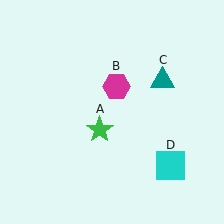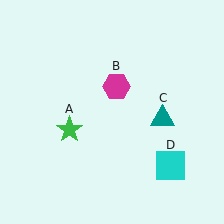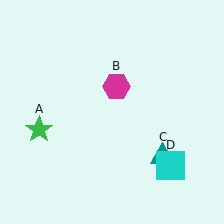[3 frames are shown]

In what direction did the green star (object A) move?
The green star (object A) moved left.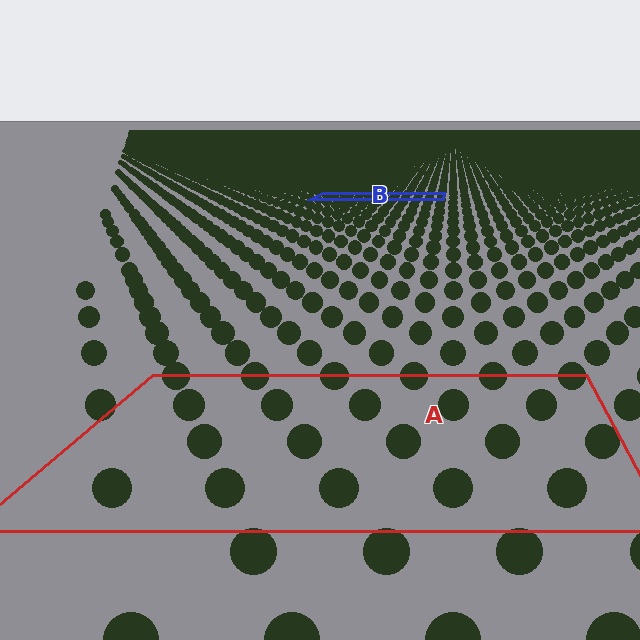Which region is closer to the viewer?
Region A is closer. The texture elements there are larger and more spread out.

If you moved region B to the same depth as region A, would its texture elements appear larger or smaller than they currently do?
They would appear larger. At a closer depth, the same texture elements are projected at a bigger on-screen size.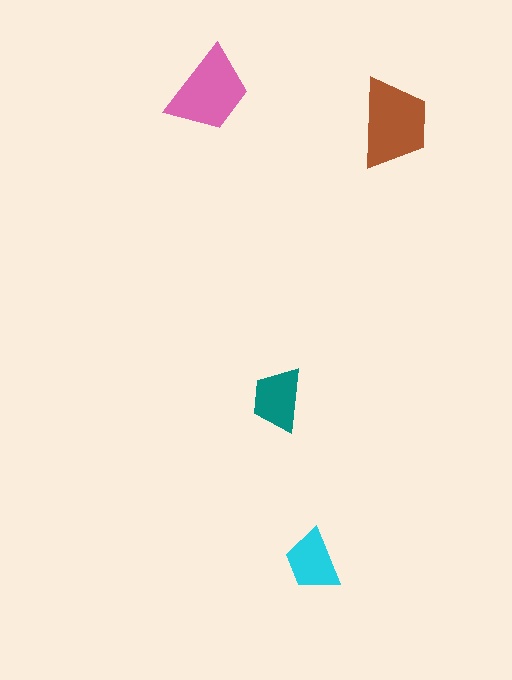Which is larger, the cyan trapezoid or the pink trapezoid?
The pink one.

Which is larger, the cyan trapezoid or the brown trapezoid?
The brown one.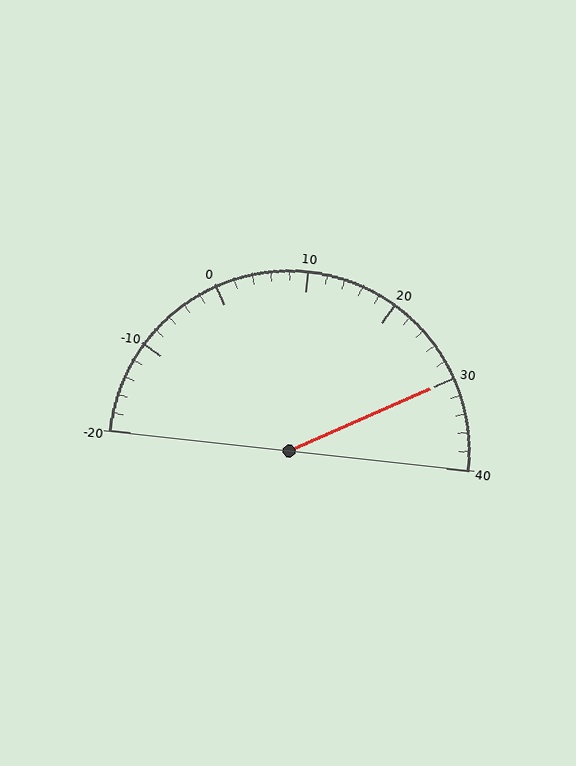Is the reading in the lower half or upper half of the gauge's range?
The reading is in the upper half of the range (-20 to 40).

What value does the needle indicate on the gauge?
The needle indicates approximately 30.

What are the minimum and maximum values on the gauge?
The gauge ranges from -20 to 40.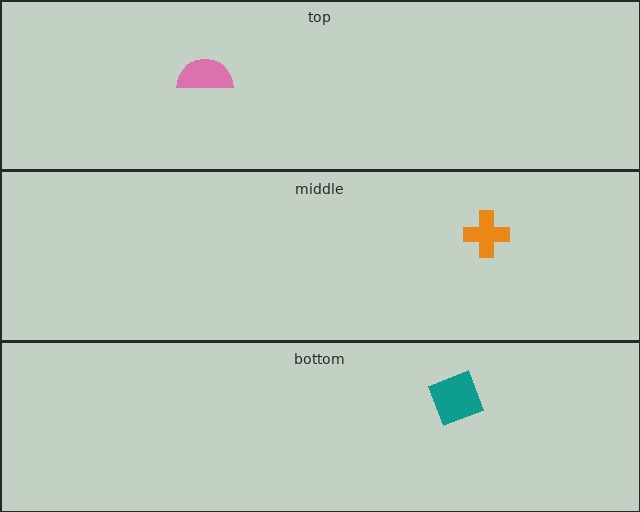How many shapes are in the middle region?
1.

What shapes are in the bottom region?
The teal square.